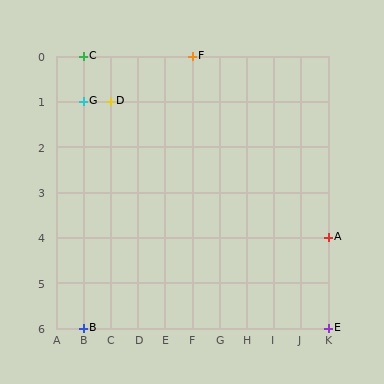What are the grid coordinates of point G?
Point G is at grid coordinates (B, 1).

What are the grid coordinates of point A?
Point A is at grid coordinates (K, 4).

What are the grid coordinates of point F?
Point F is at grid coordinates (F, 0).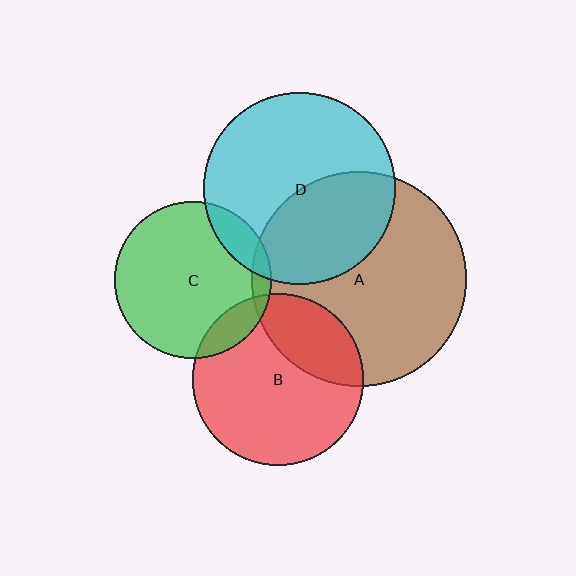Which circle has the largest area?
Circle A (brown).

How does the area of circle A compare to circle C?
Approximately 1.9 times.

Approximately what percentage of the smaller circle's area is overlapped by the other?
Approximately 5%.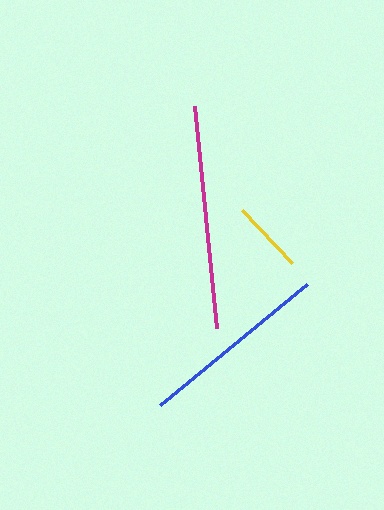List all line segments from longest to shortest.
From longest to shortest: magenta, blue, yellow.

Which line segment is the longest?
The magenta line is the longest at approximately 223 pixels.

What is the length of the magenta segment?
The magenta segment is approximately 223 pixels long.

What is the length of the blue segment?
The blue segment is approximately 191 pixels long.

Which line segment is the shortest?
The yellow line is the shortest at approximately 73 pixels.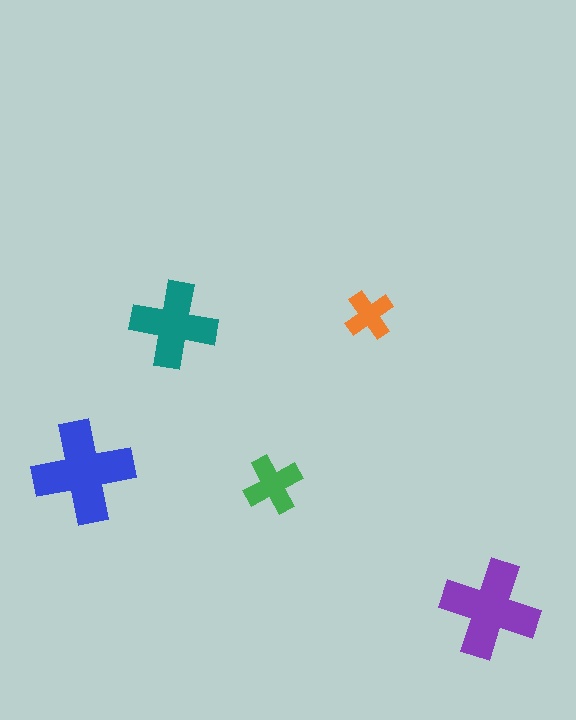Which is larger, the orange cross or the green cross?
The green one.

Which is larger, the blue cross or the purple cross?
The blue one.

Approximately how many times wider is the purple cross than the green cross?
About 1.5 times wider.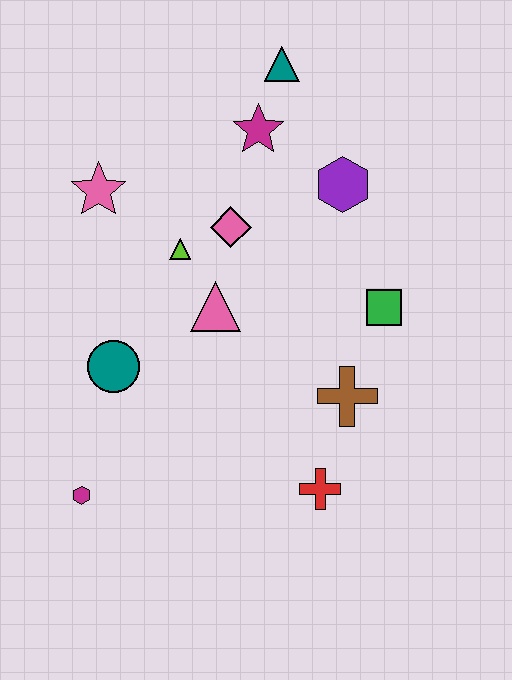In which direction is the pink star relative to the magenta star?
The pink star is to the left of the magenta star.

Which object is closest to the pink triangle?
The lime triangle is closest to the pink triangle.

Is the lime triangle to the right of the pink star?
Yes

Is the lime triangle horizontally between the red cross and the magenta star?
No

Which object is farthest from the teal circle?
The teal triangle is farthest from the teal circle.